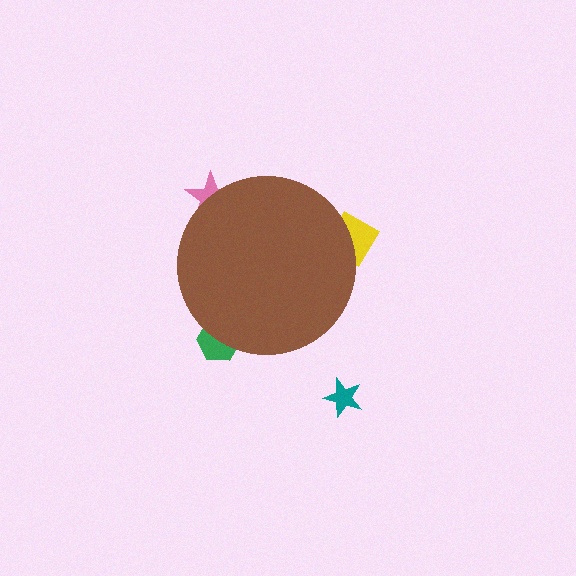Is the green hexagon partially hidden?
Yes, the green hexagon is partially hidden behind the brown circle.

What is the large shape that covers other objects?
A brown circle.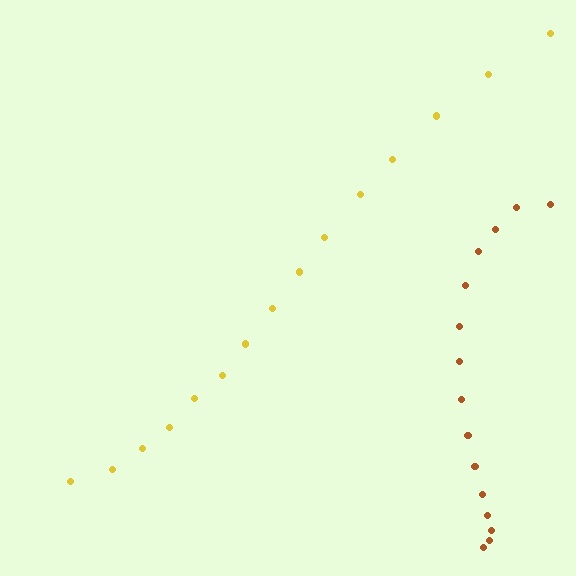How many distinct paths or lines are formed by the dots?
There are 2 distinct paths.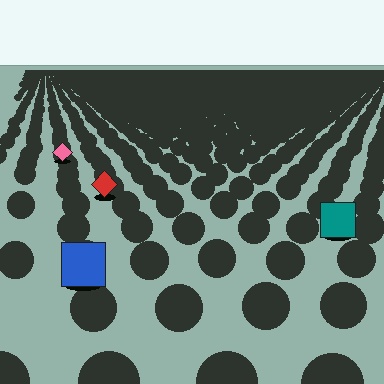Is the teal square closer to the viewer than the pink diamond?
Yes. The teal square is closer — you can tell from the texture gradient: the ground texture is coarser near it.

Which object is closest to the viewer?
The blue square is closest. The texture marks near it are larger and more spread out.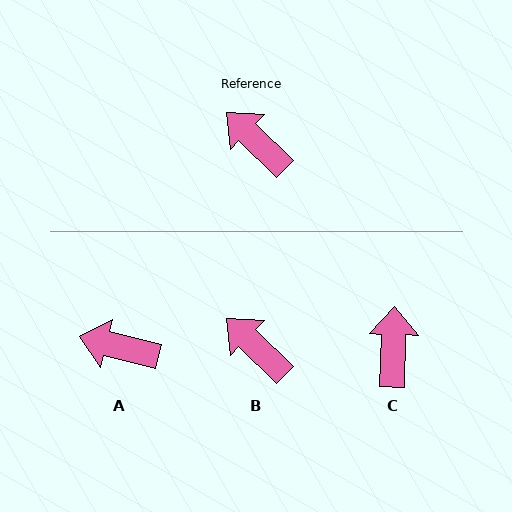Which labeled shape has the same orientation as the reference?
B.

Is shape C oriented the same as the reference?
No, it is off by about 48 degrees.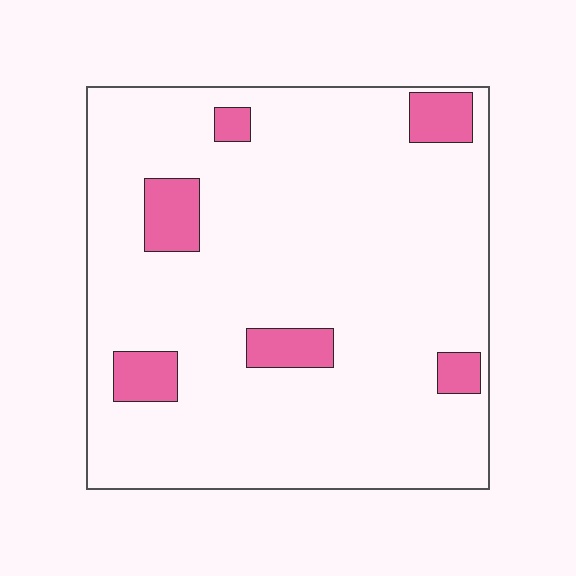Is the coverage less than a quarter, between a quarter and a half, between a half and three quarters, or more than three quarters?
Less than a quarter.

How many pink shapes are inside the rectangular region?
6.